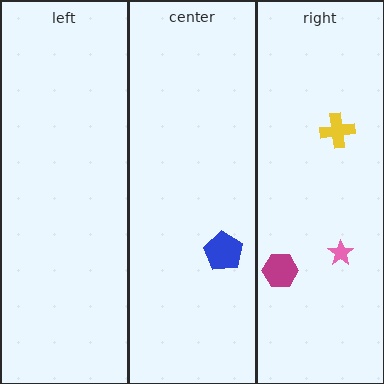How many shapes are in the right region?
3.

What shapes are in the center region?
The blue pentagon.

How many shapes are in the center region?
1.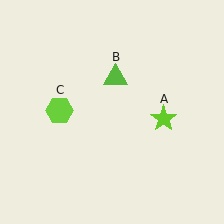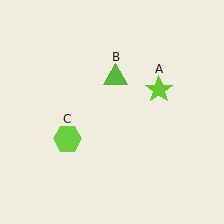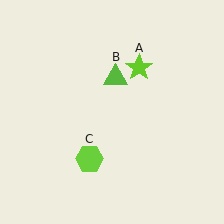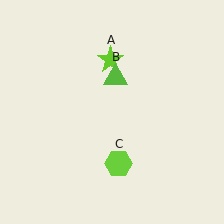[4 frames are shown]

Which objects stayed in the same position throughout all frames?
Lime triangle (object B) remained stationary.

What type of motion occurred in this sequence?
The lime star (object A), lime hexagon (object C) rotated counterclockwise around the center of the scene.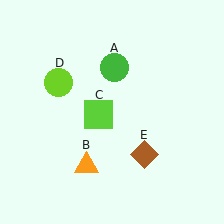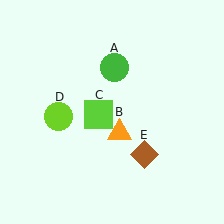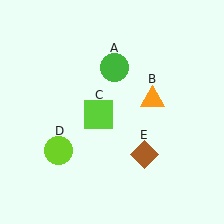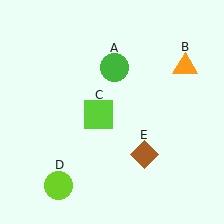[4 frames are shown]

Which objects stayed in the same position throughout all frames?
Green circle (object A) and lime square (object C) and brown diamond (object E) remained stationary.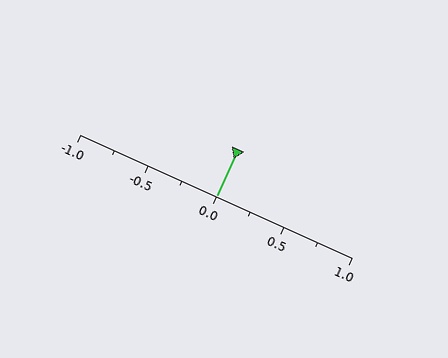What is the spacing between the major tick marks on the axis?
The major ticks are spaced 0.5 apart.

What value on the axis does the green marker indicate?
The marker indicates approximately 0.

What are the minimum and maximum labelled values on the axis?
The axis runs from -1.0 to 1.0.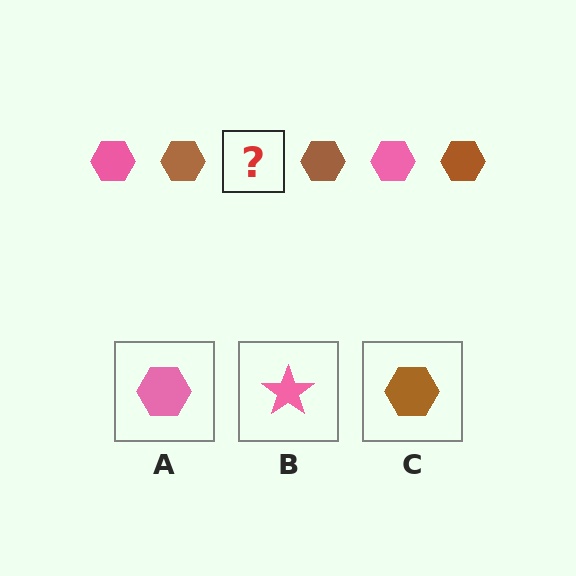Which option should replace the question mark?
Option A.